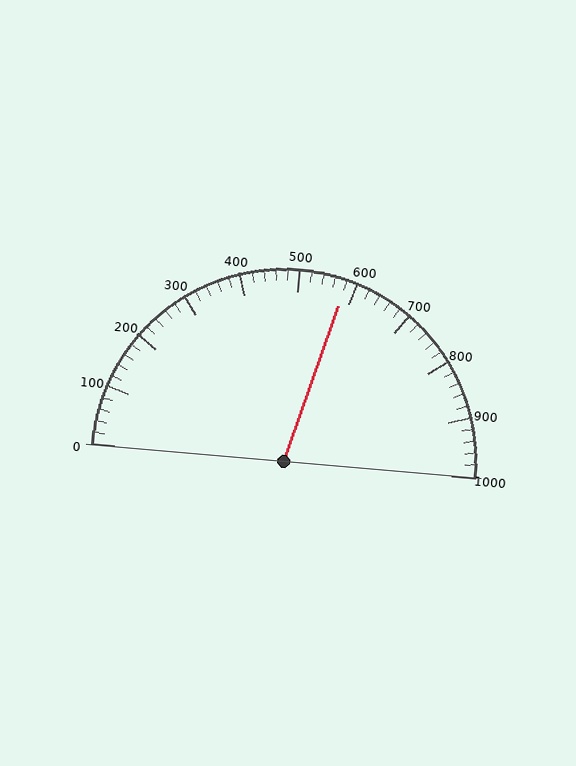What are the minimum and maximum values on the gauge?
The gauge ranges from 0 to 1000.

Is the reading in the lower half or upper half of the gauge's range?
The reading is in the upper half of the range (0 to 1000).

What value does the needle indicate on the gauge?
The needle indicates approximately 580.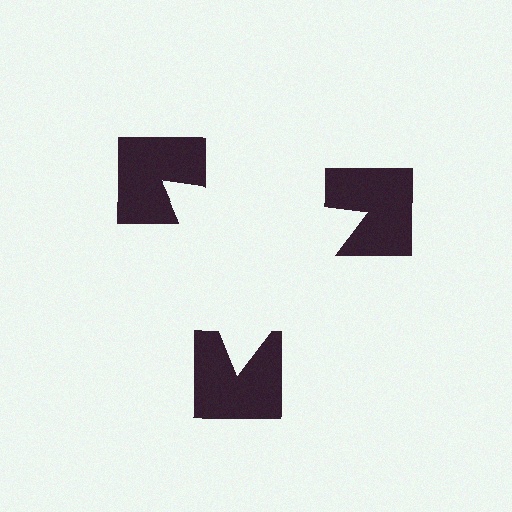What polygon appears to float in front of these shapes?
An illusory triangle — its edges are inferred from the aligned wedge cuts in the notched squares, not physically drawn.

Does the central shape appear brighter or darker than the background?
It typically appears slightly brighter than the background, even though no actual brightness change is drawn.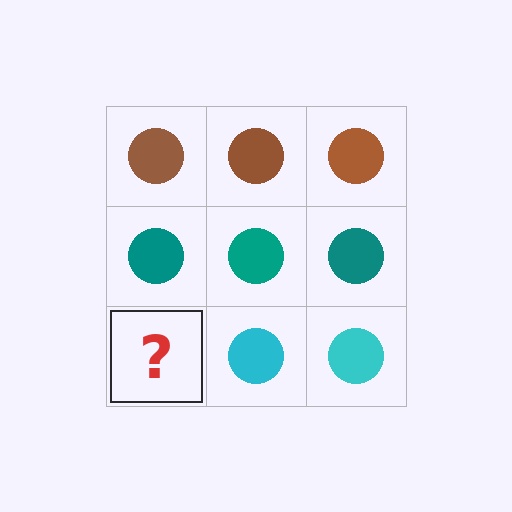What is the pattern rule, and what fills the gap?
The rule is that each row has a consistent color. The gap should be filled with a cyan circle.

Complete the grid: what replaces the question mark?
The question mark should be replaced with a cyan circle.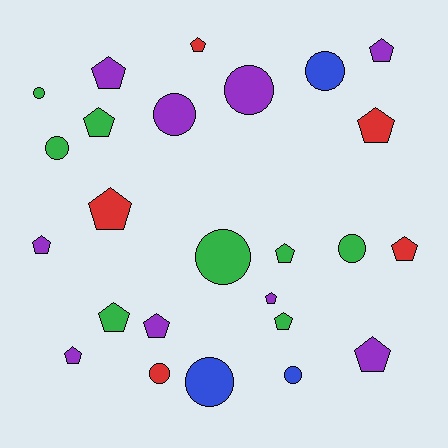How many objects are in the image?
There are 25 objects.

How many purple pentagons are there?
There are 7 purple pentagons.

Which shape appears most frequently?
Pentagon, with 15 objects.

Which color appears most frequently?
Purple, with 9 objects.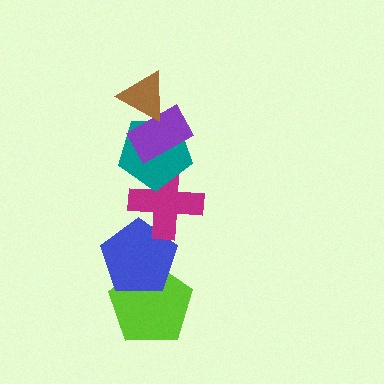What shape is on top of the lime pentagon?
The blue pentagon is on top of the lime pentagon.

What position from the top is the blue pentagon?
The blue pentagon is 5th from the top.